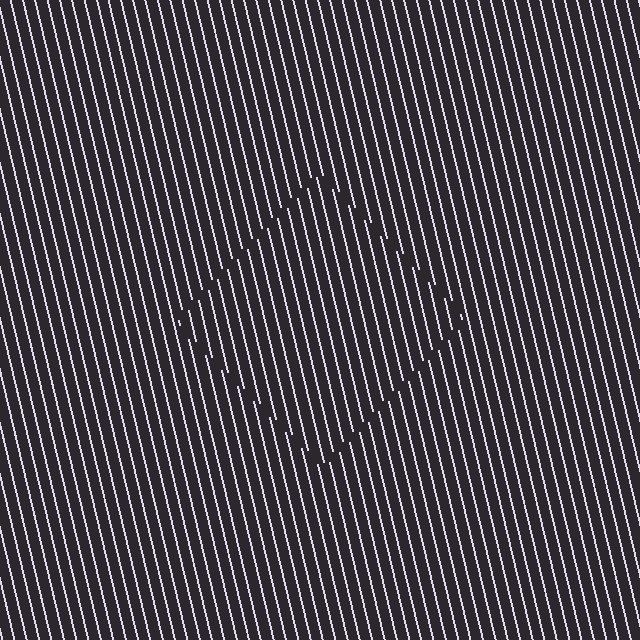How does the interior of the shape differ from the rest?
The interior of the shape contains the same grating, shifted by half a period — the contour is defined by the phase discontinuity where line-ends from the inner and outer gratings abut.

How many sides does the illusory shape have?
4 sides — the line-ends trace a square.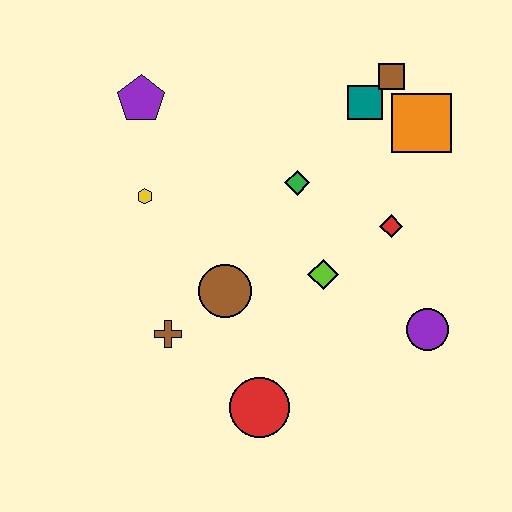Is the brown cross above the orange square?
No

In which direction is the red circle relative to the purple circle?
The red circle is to the left of the purple circle.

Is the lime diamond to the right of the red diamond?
No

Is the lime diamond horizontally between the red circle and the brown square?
Yes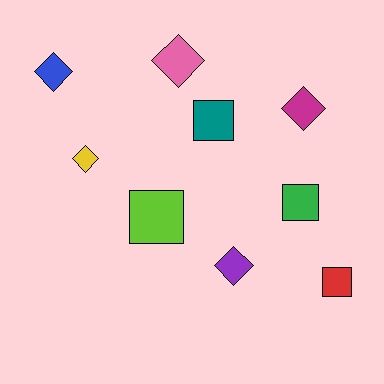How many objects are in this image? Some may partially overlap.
There are 9 objects.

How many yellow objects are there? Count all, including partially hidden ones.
There is 1 yellow object.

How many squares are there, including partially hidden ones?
There are 4 squares.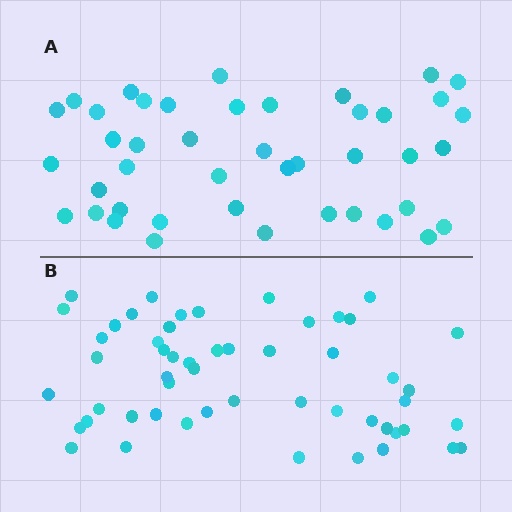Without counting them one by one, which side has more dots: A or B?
Region B (the bottom region) has more dots.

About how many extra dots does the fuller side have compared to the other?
Region B has roughly 10 or so more dots than region A.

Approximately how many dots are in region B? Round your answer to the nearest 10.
About 50 dots. (The exact count is 53, which rounds to 50.)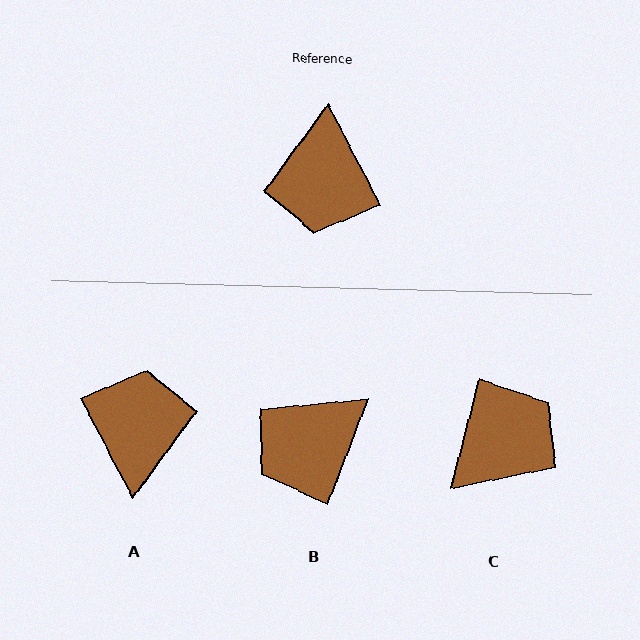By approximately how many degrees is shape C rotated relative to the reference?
Approximately 137 degrees counter-clockwise.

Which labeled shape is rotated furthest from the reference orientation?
A, about 180 degrees away.